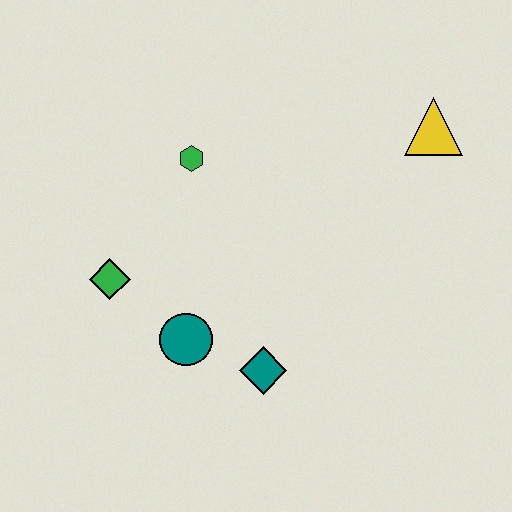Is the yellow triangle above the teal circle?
Yes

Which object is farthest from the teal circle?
The yellow triangle is farthest from the teal circle.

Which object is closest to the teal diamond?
The teal circle is closest to the teal diamond.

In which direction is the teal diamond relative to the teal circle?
The teal diamond is to the right of the teal circle.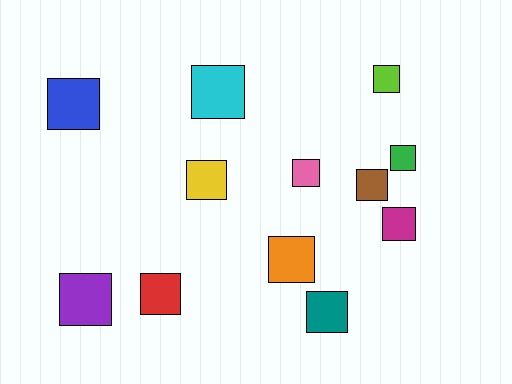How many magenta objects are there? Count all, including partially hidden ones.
There is 1 magenta object.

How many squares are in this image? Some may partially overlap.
There are 12 squares.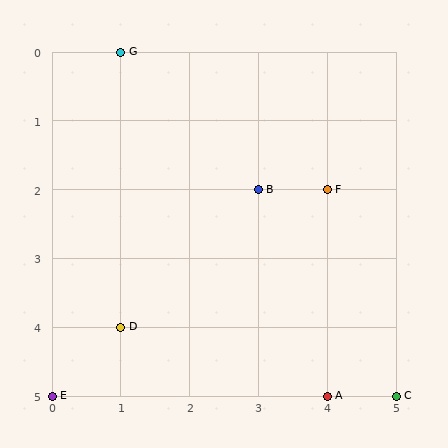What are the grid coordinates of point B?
Point B is at grid coordinates (3, 2).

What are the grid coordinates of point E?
Point E is at grid coordinates (0, 5).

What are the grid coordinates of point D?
Point D is at grid coordinates (1, 4).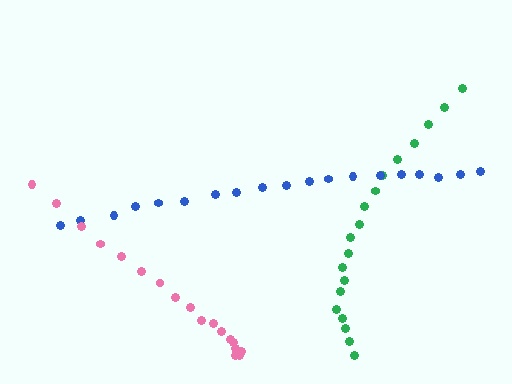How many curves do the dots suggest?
There are 3 distinct paths.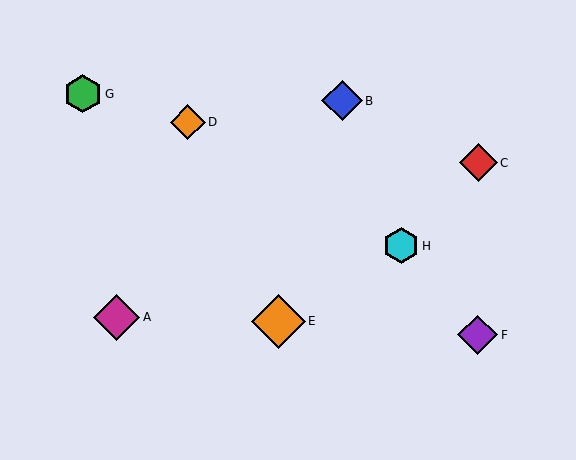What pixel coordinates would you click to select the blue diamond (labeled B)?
Click at (342, 101) to select the blue diamond B.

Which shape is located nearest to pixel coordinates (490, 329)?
The purple diamond (labeled F) at (478, 335) is nearest to that location.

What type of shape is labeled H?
Shape H is a cyan hexagon.